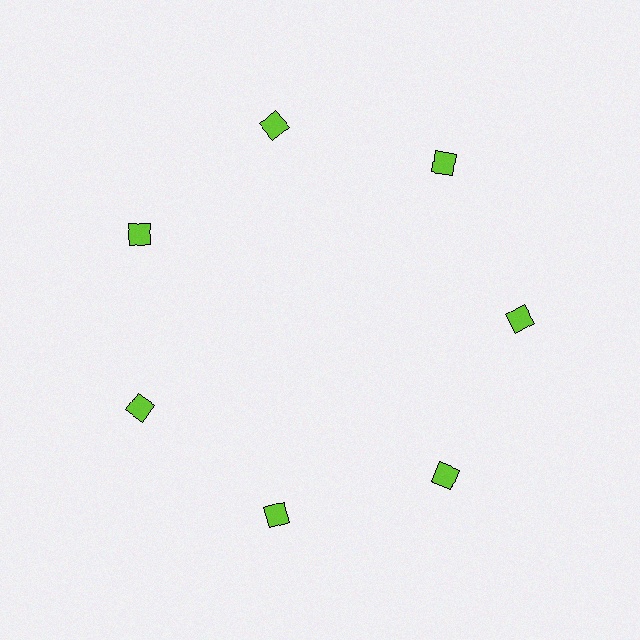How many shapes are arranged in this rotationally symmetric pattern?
There are 7 shapes, arranged in 7 groups of 1.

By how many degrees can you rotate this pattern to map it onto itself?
The pattern maps onto itself every 51 degrees of rotation.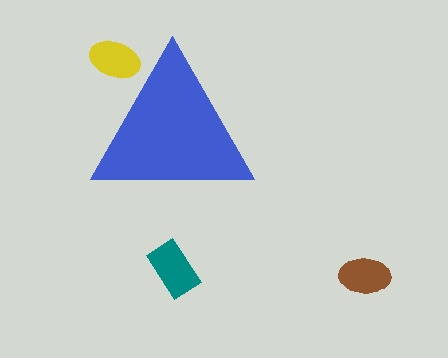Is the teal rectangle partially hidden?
No, the teal rectangle is fully visible.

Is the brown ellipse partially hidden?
No, the brown ellipse is fully visible.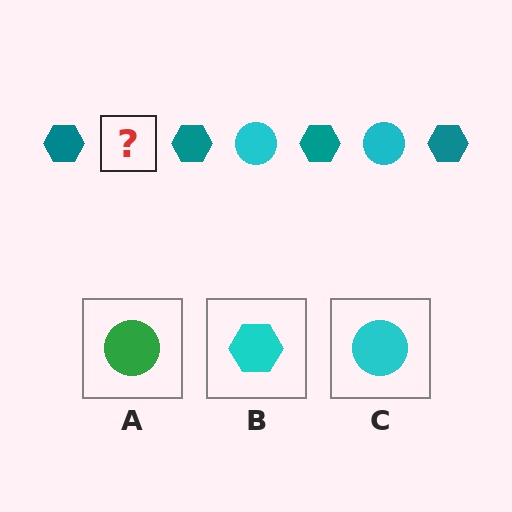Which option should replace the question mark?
Option C.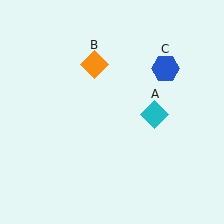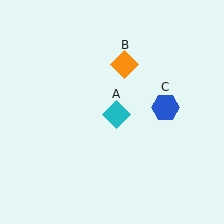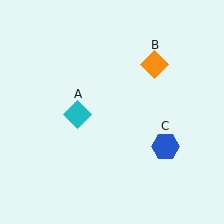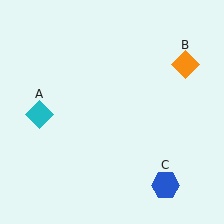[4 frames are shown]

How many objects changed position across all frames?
3 objects changed position: cyan diamond (object A), orange diamond (object B), blue hexagon (object C).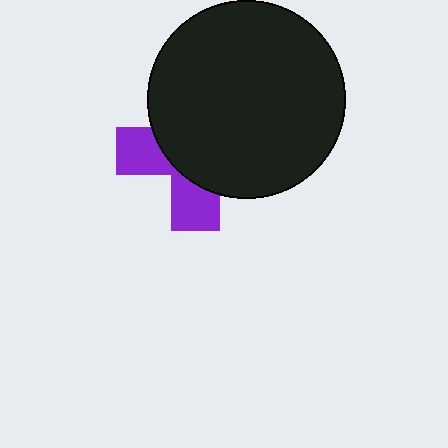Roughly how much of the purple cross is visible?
A small part of it is visible (roughly 35%).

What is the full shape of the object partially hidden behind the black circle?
The partially hidden object is a purple cross.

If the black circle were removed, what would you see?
You would see the complete purple cross.